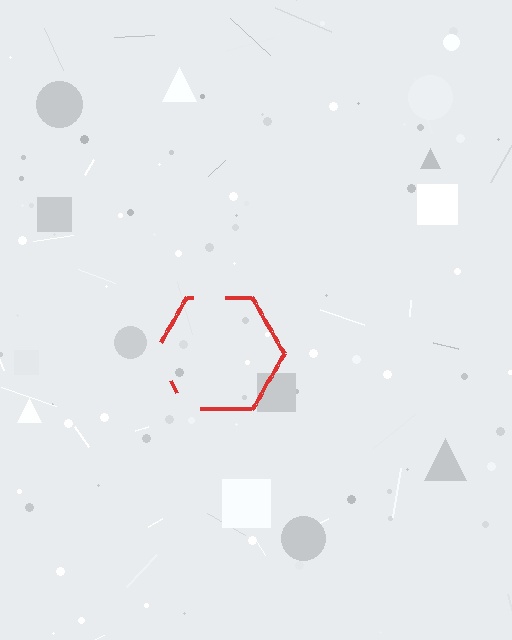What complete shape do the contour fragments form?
The contour fragments form a hexagon.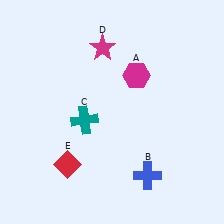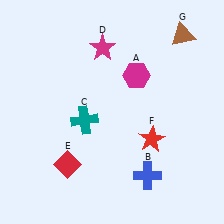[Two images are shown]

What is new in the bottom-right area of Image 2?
A red star (F) was added in the bottom-right area of Image 2.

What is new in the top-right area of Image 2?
A brown triangle (G) was added in the top-right area of Image 2.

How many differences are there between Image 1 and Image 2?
There are 2 differences between the two images.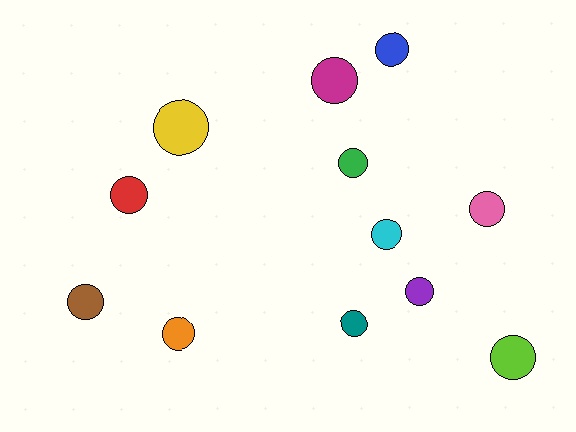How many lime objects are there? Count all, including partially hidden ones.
There is 1 lime object.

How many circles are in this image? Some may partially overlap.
There are 12 circles.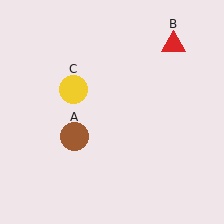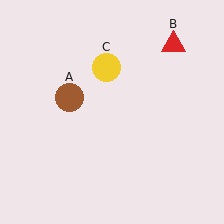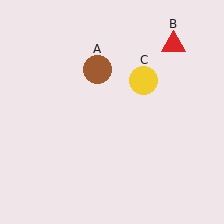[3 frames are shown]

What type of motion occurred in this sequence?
The brown circle (object A), yellow circle (object C) rotated clockwise around the center of the scene.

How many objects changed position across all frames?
2 objects changed position: brown circle (object A), yellow circle (object C).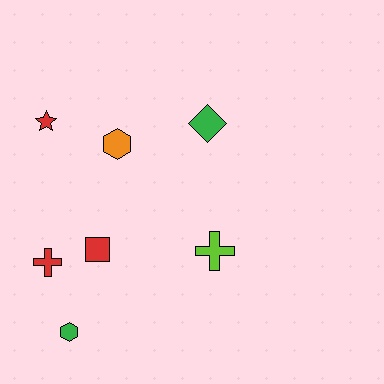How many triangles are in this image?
There are no triangles.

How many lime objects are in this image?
There is 1 lime object.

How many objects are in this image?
There are 7 objects.